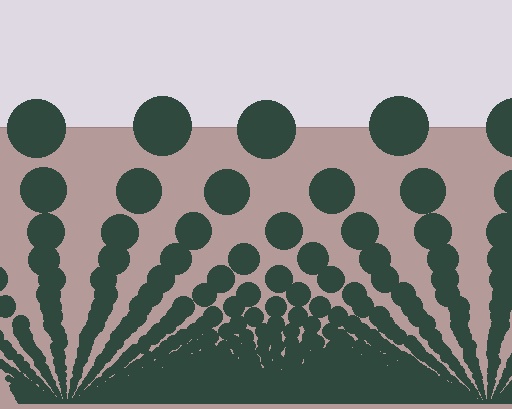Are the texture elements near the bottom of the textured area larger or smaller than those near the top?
Smaller. The gradient is inverted — elements near the bottom are smaller and denser.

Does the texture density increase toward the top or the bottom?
Density increases toward the bottom.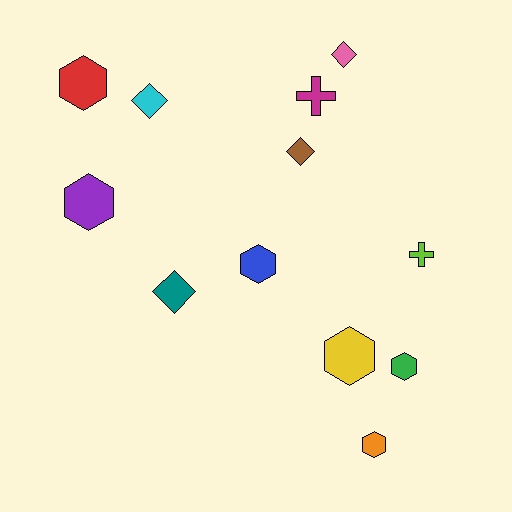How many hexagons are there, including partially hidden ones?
There are 6 hexagons.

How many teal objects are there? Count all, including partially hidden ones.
There is 1 teal object.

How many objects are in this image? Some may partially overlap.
There are 12 objects.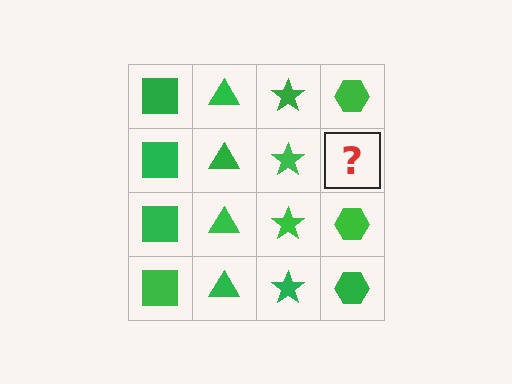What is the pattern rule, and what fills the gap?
The rule is that each column has a consistent shape. The gap should be filled with a green hexagon.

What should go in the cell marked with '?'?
The missing cell should contain a green hexagon.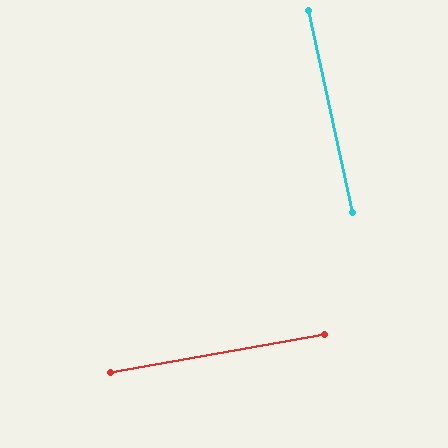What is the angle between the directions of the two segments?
Approximately 88 degrees.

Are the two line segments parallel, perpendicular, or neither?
Perpendicular — they meet at approximately 88°.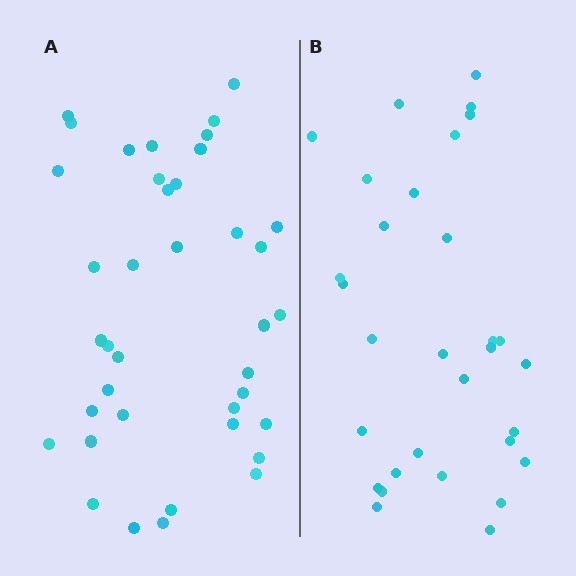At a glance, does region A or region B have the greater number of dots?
Region A (the left region) has more dots.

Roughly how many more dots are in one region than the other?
Region A has roughly 8 or so more dots than region B.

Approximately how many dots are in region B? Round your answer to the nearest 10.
About 30 dots. (The exact count is 31, which rounds to 30.)